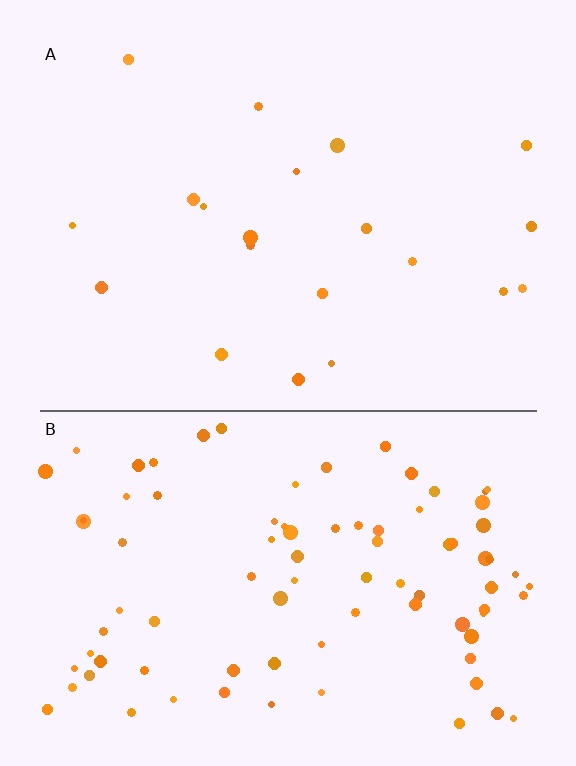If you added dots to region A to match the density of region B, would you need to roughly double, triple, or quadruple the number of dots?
Approximately quadruple.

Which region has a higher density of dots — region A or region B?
B (the bottom).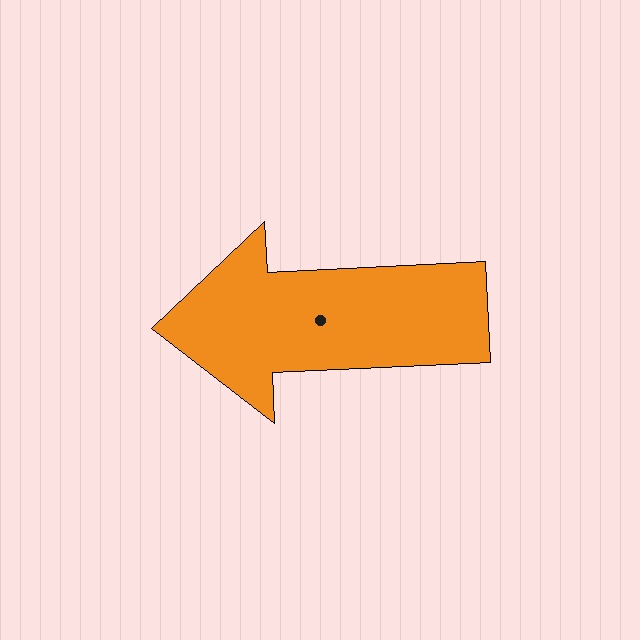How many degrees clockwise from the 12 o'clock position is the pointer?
Approximately 267 degrees.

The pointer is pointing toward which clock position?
Roughly 9 o'clock.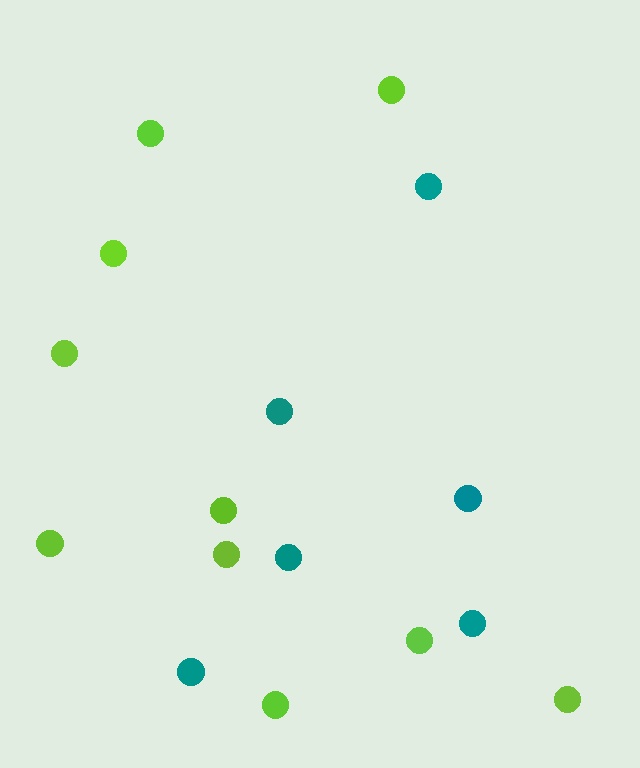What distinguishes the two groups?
There are 2 groups: one group of teal circles (6) and one group of lime circles (10).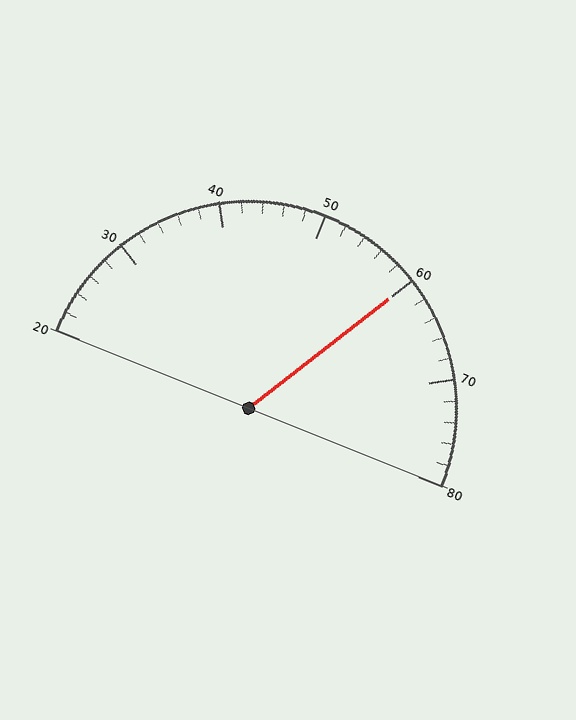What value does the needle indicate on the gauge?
The needle indicates approximately 60.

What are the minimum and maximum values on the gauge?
The gauge ranges from 20 to 80.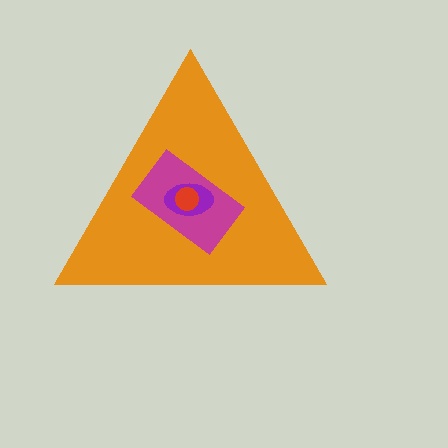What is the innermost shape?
The red circle.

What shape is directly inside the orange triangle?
The magenta rectangle.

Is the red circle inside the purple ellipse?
Yes.